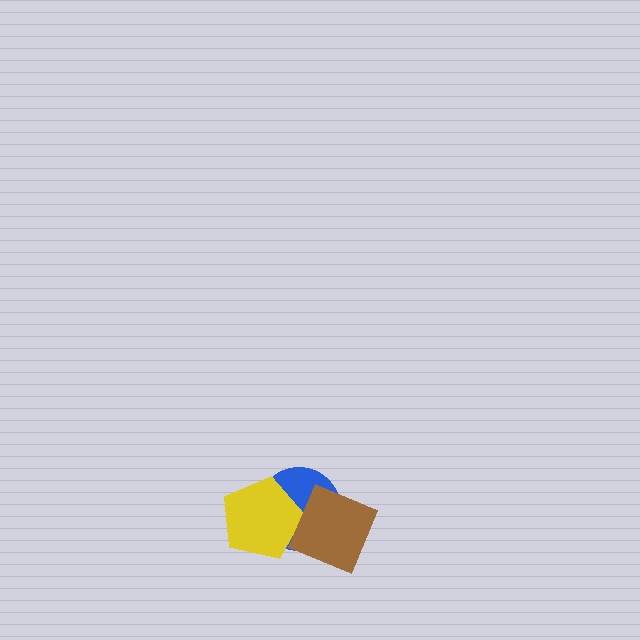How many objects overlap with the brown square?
1 object overlaps with the brown square.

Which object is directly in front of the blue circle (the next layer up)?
The yellow pentagon is directly in front of the blue circle.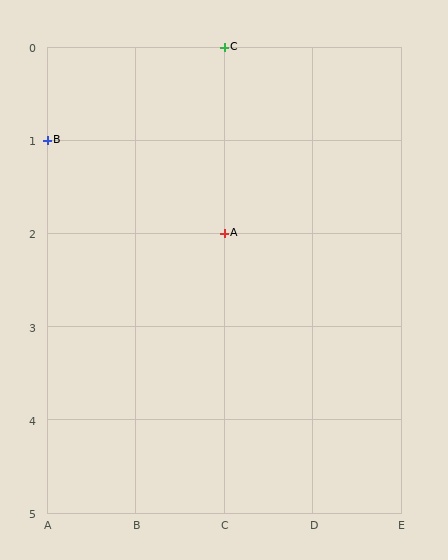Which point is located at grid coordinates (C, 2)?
Point A is at (C, 2).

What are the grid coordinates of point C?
Point C is at grid coordinates (C, 0).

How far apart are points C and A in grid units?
Points C and A are 2 rows apart.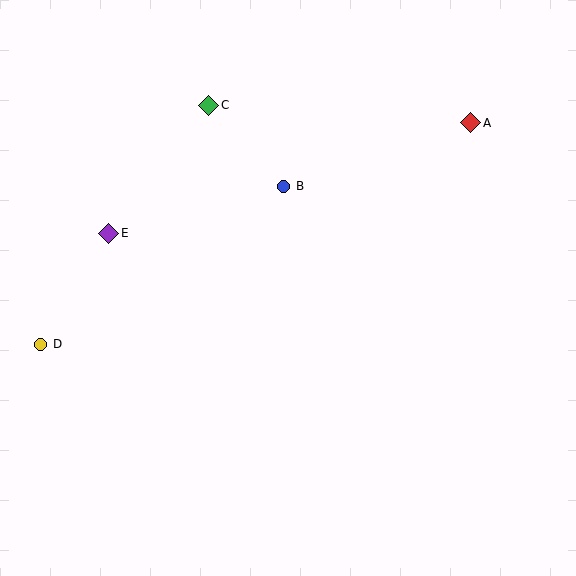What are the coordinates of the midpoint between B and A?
The midpoint between B and A is at (377, 154).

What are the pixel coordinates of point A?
Point A is at (471, 123).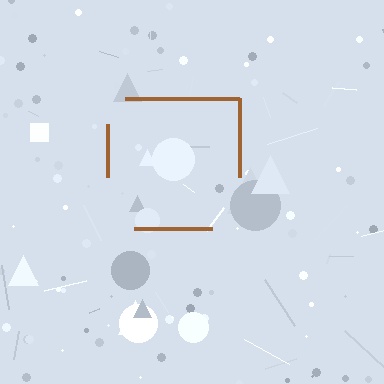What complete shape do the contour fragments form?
The contour fragments form a square.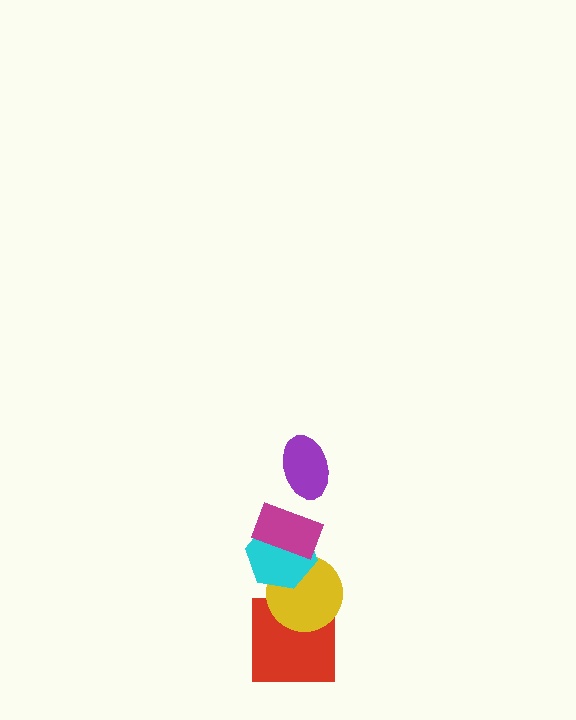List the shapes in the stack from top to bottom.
From top to bottom: the purple ellipse, the magenta rectangle, the cyan hexagon, the yellow circle, the red square.